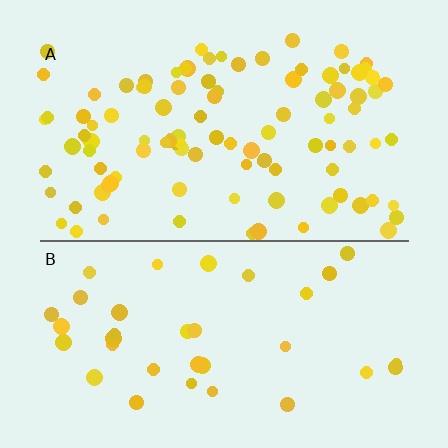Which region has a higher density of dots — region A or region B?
A (the top).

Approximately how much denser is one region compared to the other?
Approximately 2.8× — region A over region B.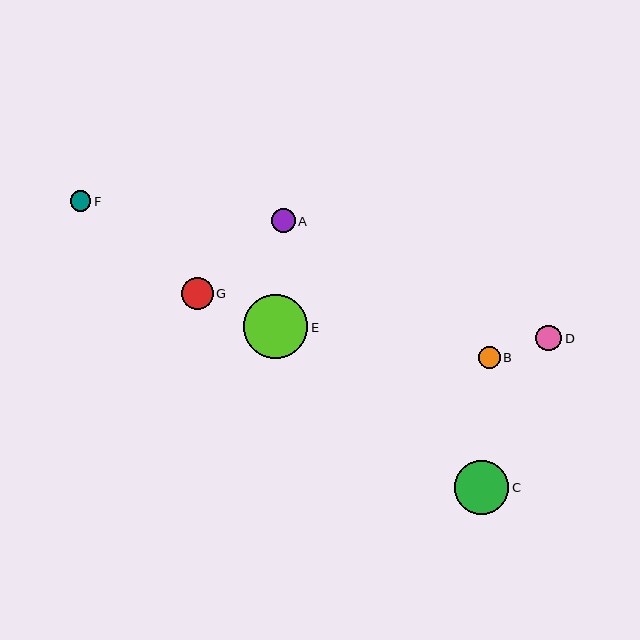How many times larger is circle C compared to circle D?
Circle C is approximately 2.1 times the size of circle D.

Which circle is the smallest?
Circle F is the smallest with a size of approximately 21 pixels.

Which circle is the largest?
Circle E is the largest with a size of approximately 65 pixels.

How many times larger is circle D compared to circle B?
Circle D is approximately 1.2 times the size of circle B.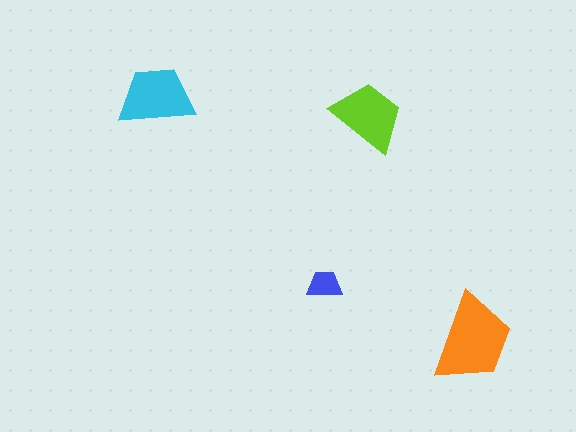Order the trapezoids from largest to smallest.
the orange one, the cyan one, the lime one, the blue one.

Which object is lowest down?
The orange trapezoid is bottommost.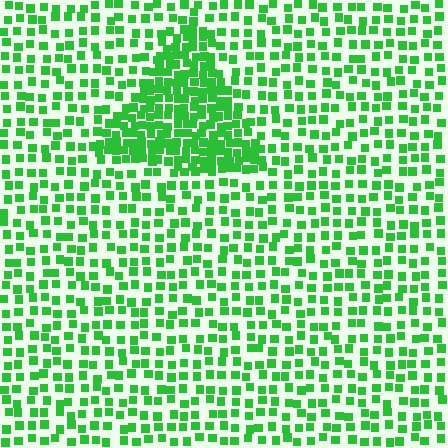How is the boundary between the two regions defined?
The boundary is defined by a change in element density (approximately 2.2x ratio). All elements are the same color, size, and shape.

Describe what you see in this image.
The image contains small green elements arranged at two different densities. A triangle-shaped region is visible where the elements are more densely packed than the surrounding area.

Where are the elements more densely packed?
The elements are more densely packed inside the triangle boundary.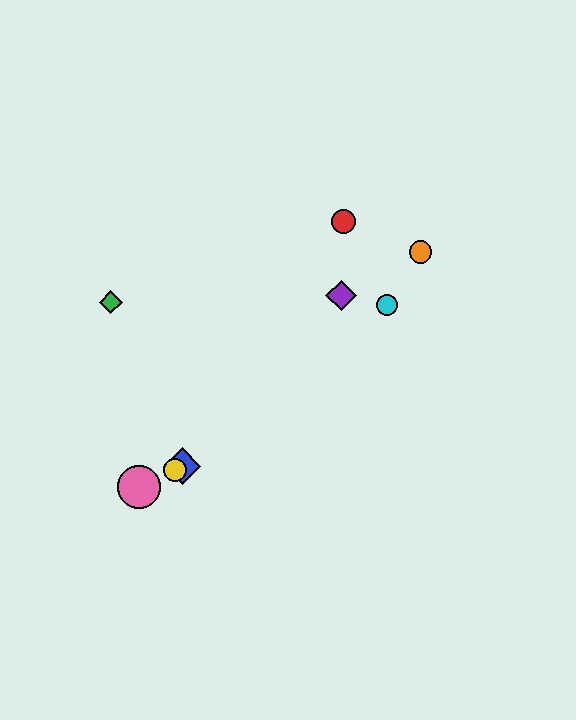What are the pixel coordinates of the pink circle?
The pink circle is at (139, 487).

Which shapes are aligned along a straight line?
The blue diamond, the yellow circle, the pink circle are aligned along a straight line.